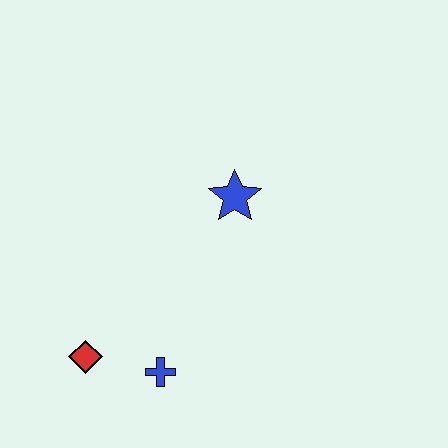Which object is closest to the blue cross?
The red diamond is closest to the blue cross.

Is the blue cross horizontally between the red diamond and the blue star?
Yes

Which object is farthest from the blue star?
The red diamond is farthest from the blue star.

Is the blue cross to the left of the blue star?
Yes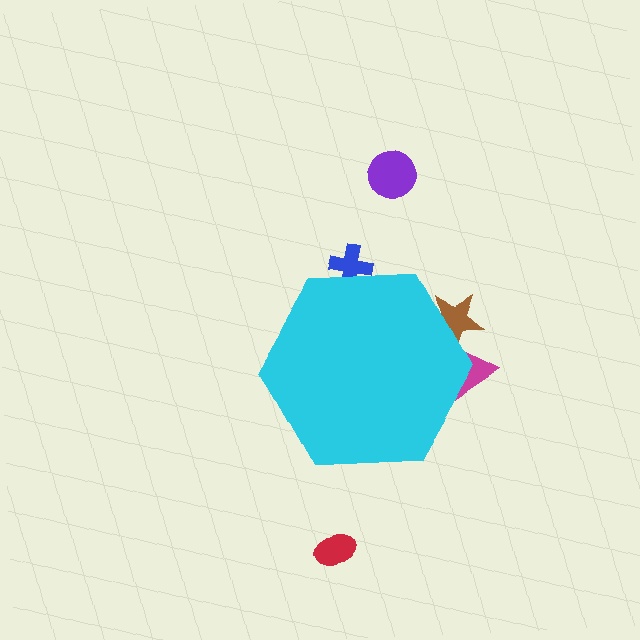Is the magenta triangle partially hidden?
Yes, the magenta triangle is partially hidden behind the cyan hexagon.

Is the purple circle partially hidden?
No, the purple circle is fully visible.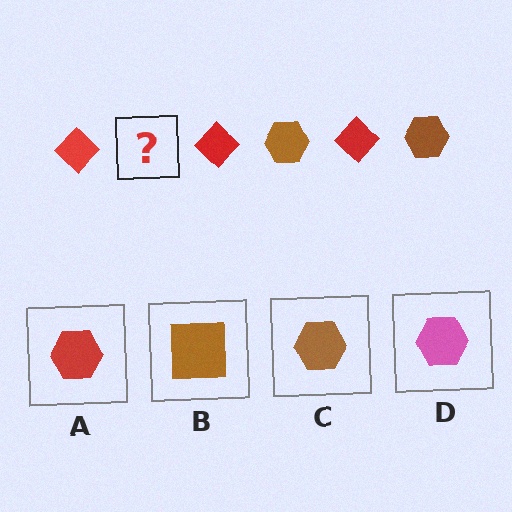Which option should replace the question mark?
Option C.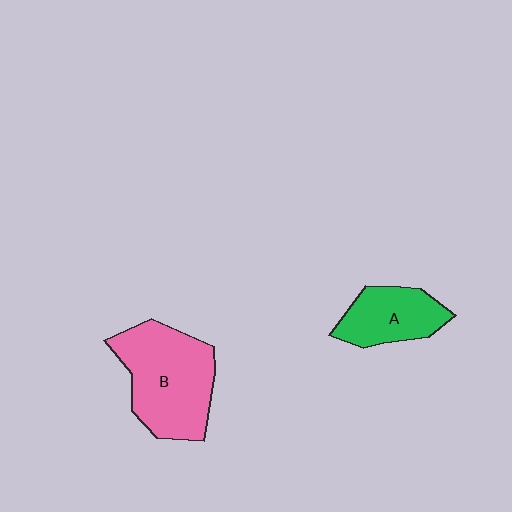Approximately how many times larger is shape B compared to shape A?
Approximately 1.7 times.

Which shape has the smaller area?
Shape A (green).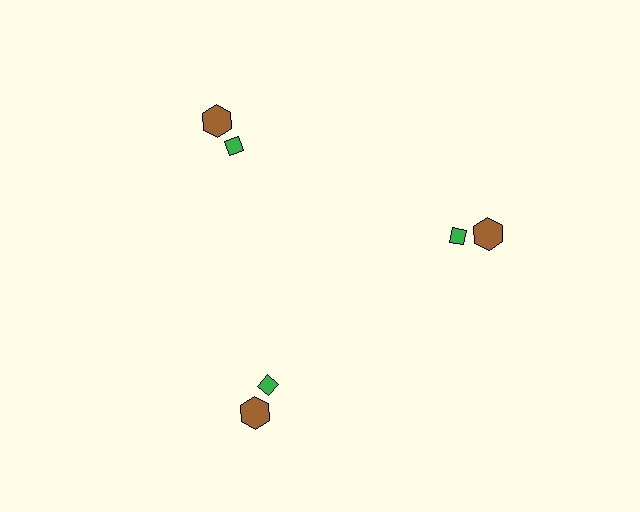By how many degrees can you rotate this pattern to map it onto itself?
The pattern maps onto itself every 120 degrees of rotation.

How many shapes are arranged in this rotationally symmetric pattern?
There are 6 shapes, arranged in 3 groups of 2.